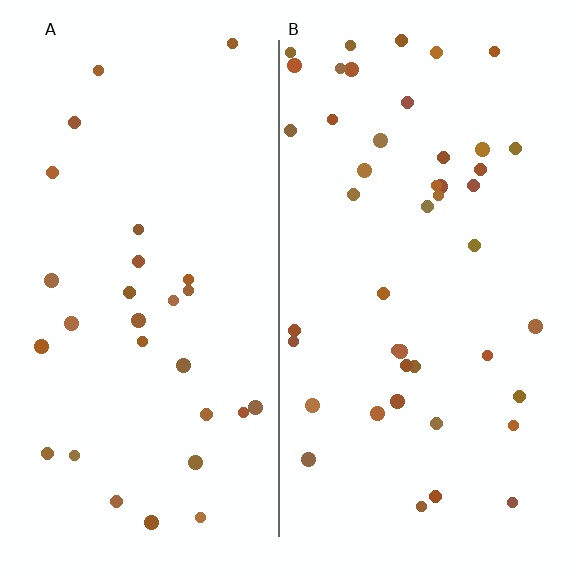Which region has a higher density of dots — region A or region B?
B (the right).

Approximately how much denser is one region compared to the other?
Approximately 1.6× — region B over region A.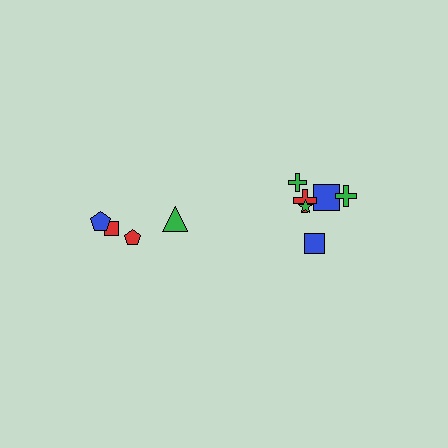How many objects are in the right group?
There are 6 objects.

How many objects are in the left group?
There are 4 objects.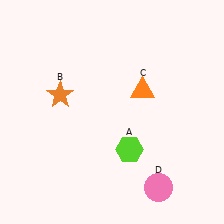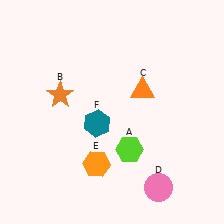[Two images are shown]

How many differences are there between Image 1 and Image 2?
There are 2 differences between the two images.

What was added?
An orange hexagon (E), a teal hexagon (F) were added in Image 2.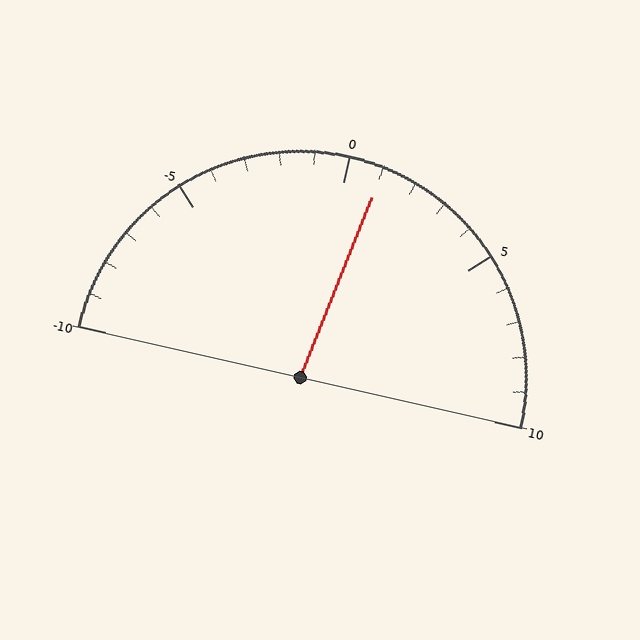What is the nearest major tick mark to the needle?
The nearest major tick mark is 0.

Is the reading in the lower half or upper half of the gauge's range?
The reading is in the upper half of the range (-10 to 10).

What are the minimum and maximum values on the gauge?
The gauge ranges from -10 to 10.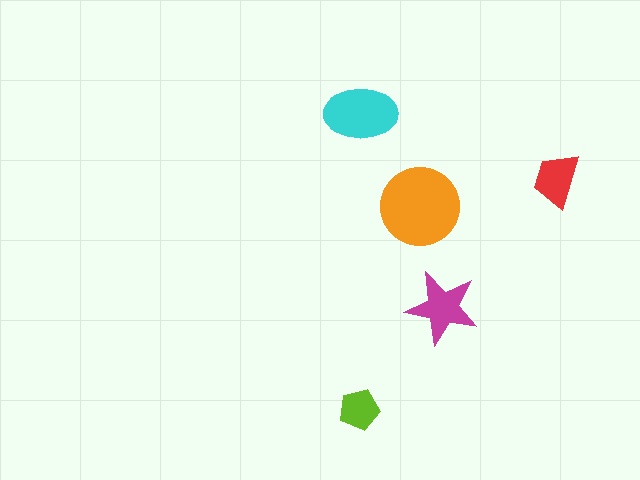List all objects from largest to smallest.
The orange circle, the cyan ellipse, the magenta star, the red trapezoid, the lime pentagon.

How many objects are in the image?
There are 5 objects in the image.